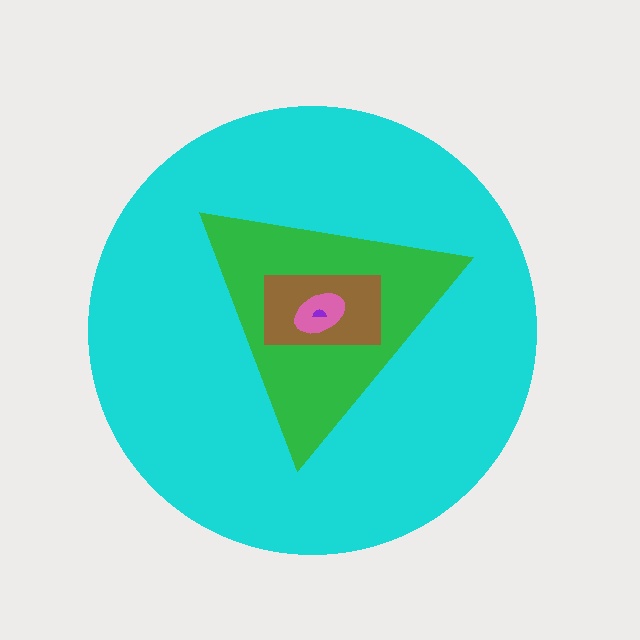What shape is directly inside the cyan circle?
The green triangle.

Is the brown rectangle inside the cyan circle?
Yes.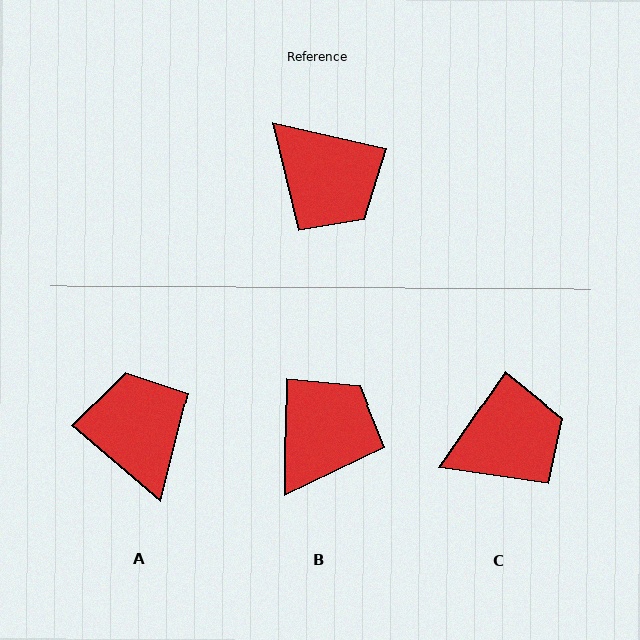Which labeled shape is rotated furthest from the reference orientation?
A, about 152 degrees away.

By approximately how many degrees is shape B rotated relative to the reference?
Approximately 102 degrees counter-clockwise.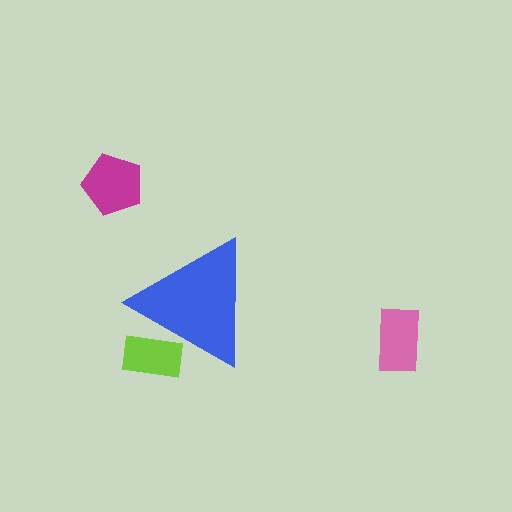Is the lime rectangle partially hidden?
Yes, the lime rectangle is partially hidden behind the blue triangle.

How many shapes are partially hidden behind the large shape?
1 shape is partially hidden.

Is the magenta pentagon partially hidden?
No, the magenta pentagon is fully visible.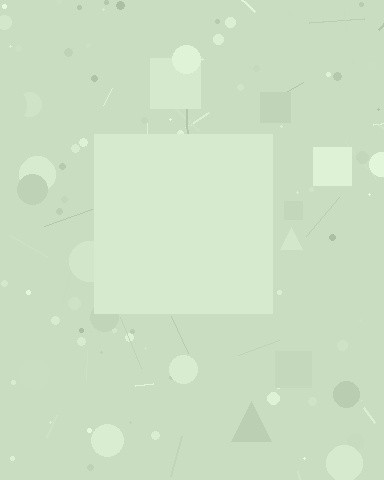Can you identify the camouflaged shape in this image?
The camouflaged shape is a square.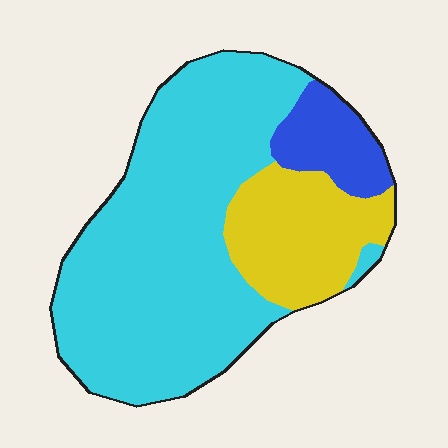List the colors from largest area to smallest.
From largest to smallest: cyan, yellow, blue.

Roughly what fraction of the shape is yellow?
Yellow covers about 20% of the shape.